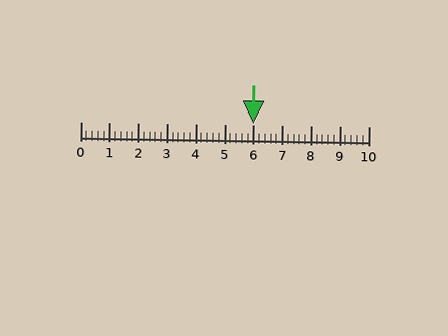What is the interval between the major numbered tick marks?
The major tick marks are spaced 1 units apart.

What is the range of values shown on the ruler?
The ruler shows values from 0 to 10.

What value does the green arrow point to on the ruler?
The green arrow points to approximately 6.0.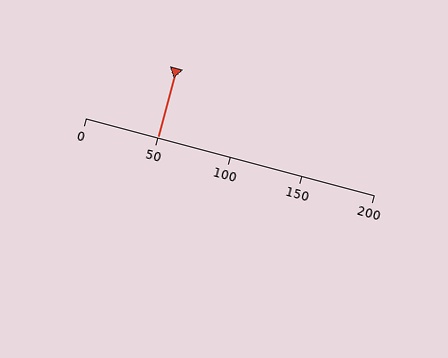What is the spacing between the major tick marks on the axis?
The major ticks are spaced 50 apart.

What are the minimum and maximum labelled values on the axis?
The axis runs from 0 to 200.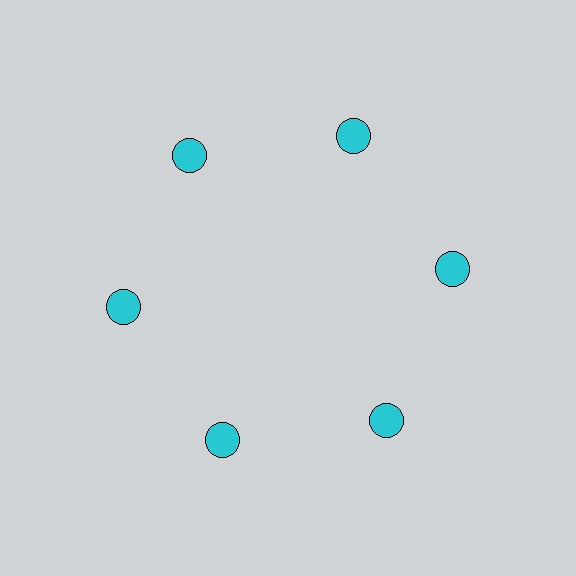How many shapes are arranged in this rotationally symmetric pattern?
There are 6 shapes, arranged in 6 groups of 1.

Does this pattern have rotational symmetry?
Yes, this pattern has 6-fold rotational symmetry. It looks the same after rotating 60 degrees around the center.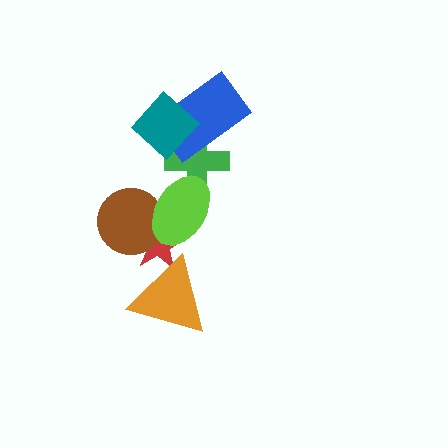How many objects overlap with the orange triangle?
1 object overlaps with the orange triangle.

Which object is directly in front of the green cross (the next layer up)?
The blue rectangle is directly in front of the green cross.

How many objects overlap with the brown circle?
2 objects overlap with the brown circle.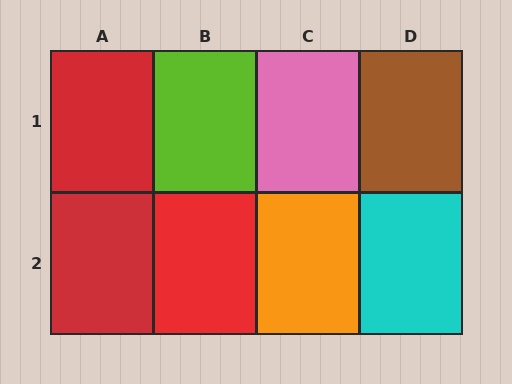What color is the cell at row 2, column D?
Cyan.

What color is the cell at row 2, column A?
Red.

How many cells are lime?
1 cell is lime.